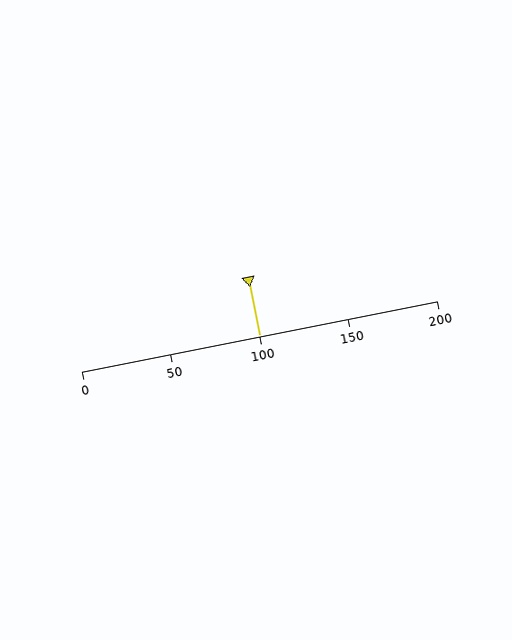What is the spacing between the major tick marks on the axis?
The major ticks are spaced 50 apart.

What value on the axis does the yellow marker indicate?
The marker indicates approximately 100.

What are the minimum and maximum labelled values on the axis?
The axis runs from 0 to 200.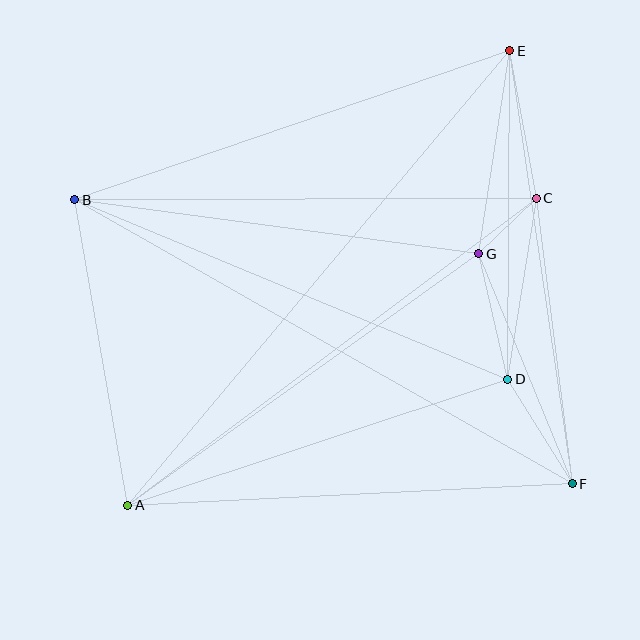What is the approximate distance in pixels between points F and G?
The distance between F and G is approximately 248 pixels.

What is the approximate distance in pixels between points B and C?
The distance between B and C is approximately 462 pixels.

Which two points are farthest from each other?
Points A and E are farthest from each other.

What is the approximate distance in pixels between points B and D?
The distance between B and D is approximately 469 pixels.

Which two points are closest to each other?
Points C and G are closest to each other.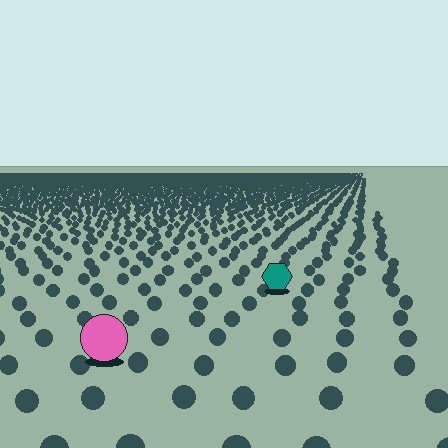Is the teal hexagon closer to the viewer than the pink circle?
No. The pink circle is closer — you can tell from the texture gradient: the ground texture is coarser near it.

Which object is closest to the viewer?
The pink circle is closest. The texture marks near it are larger and more spread out.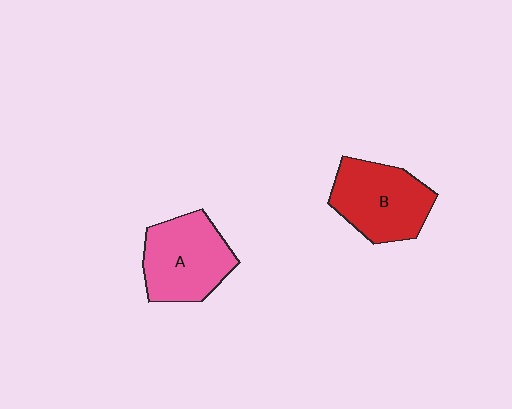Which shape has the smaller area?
Shape B (red).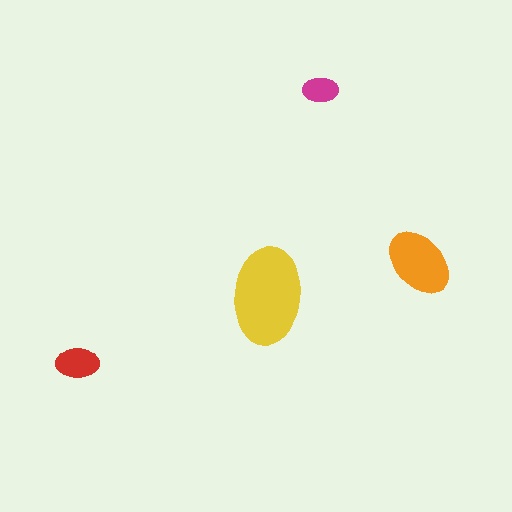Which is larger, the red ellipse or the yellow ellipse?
The yellow one.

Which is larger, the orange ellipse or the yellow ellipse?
The yellow one.